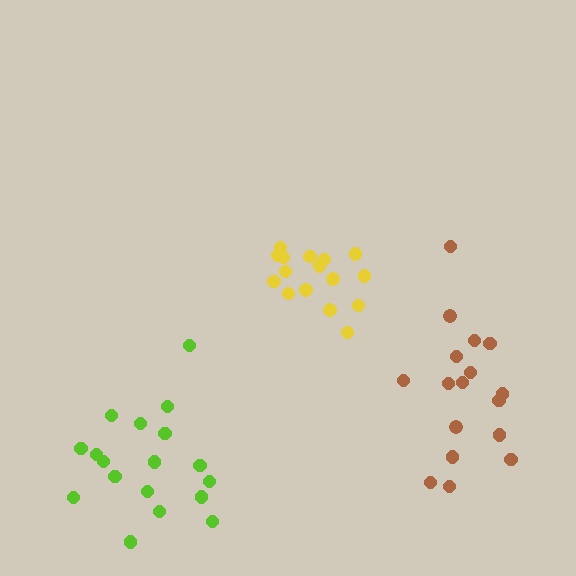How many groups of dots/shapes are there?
There are 3 groups.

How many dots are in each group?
Group 1: 16 dots, Group 2: 18 dots, Group 3: 17 dots (51 total).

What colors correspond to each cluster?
The clusters are colored: yellow, lime, brown.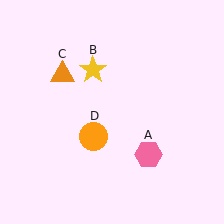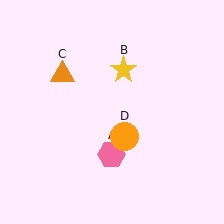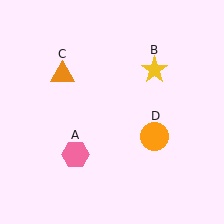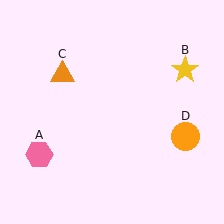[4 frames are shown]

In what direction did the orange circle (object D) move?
The orange circle (object D) moved right.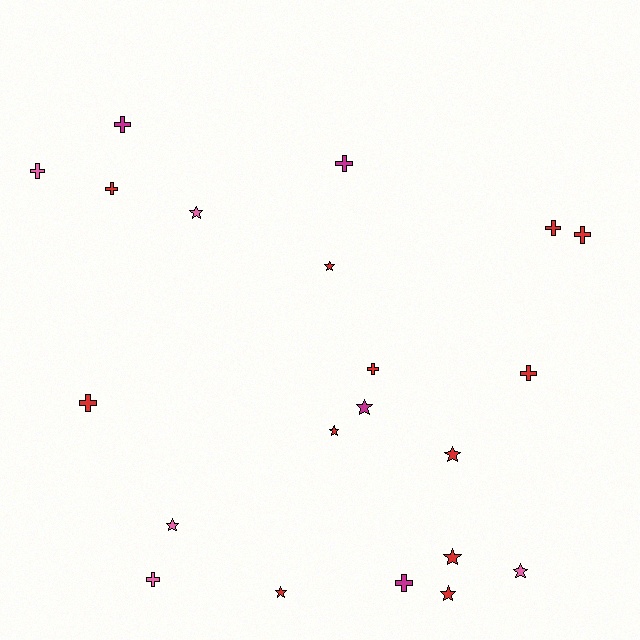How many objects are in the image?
There are 21 objects.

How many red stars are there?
There are 6 red stars.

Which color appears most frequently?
Red, with 12 objects.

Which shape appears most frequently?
Cross, with 11 objects.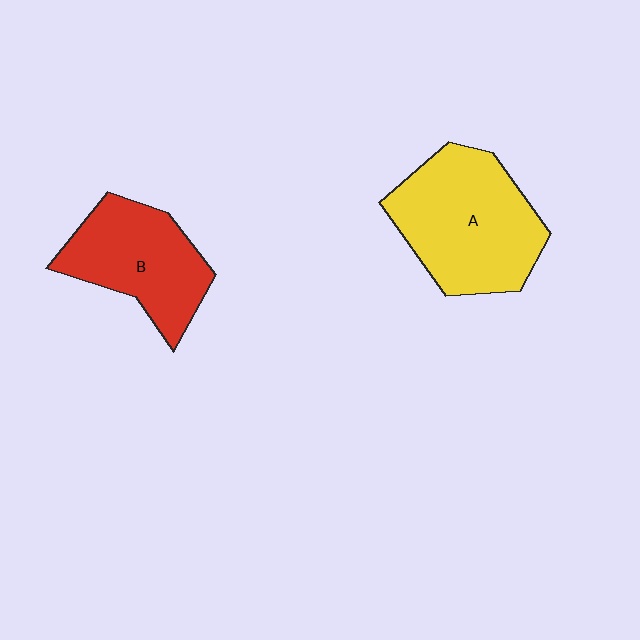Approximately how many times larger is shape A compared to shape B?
Approximately 1.3 times.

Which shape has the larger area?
Shape A (yellow).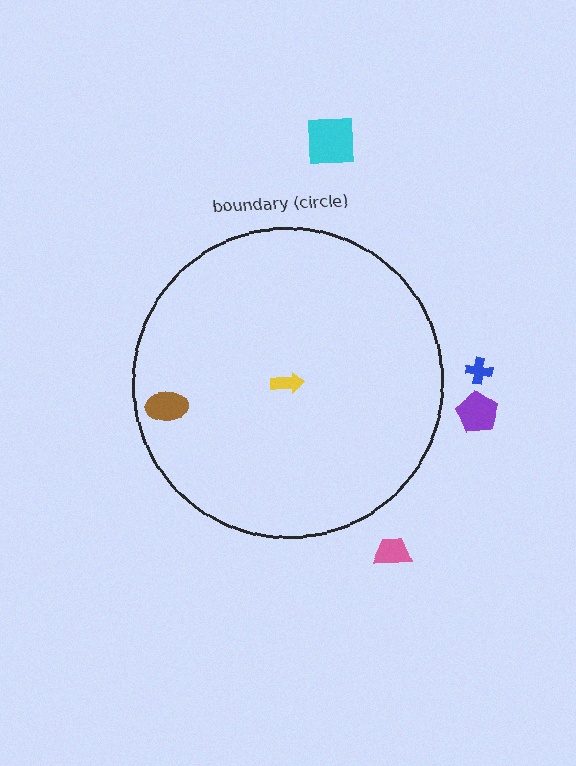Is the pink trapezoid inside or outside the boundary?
Outside.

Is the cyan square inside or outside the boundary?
Outside.